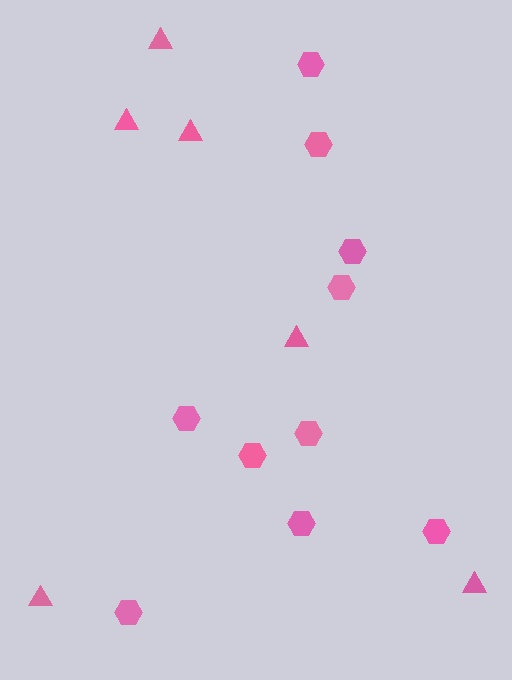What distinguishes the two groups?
There are 2 groups: one group of hexagons (10) and one group of triangles (6).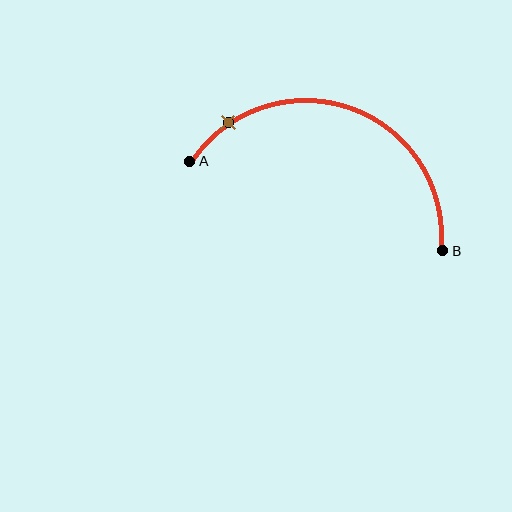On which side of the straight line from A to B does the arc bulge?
The arc bulges above the straight line connecting A and B.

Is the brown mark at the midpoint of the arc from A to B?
No. The brown mark lies on the arc but is closer to endpoint A. The arc midpoint would be at the point on the curve equidistant along the arc from both A and B.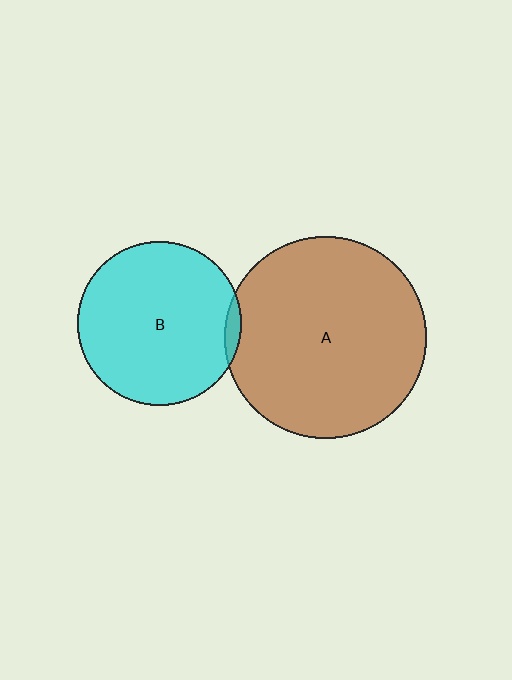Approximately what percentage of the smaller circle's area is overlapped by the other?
Approximately 5%.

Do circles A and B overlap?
Yes.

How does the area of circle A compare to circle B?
Approximately 1.5 times.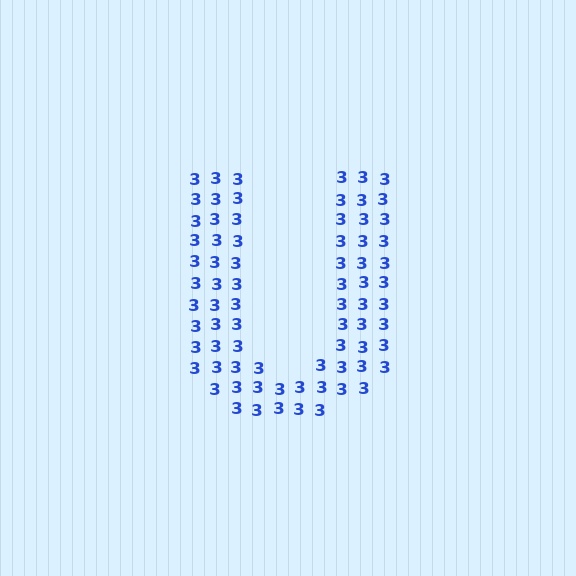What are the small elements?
The small elements are digit 3's.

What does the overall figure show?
The overall figure shows the letter U.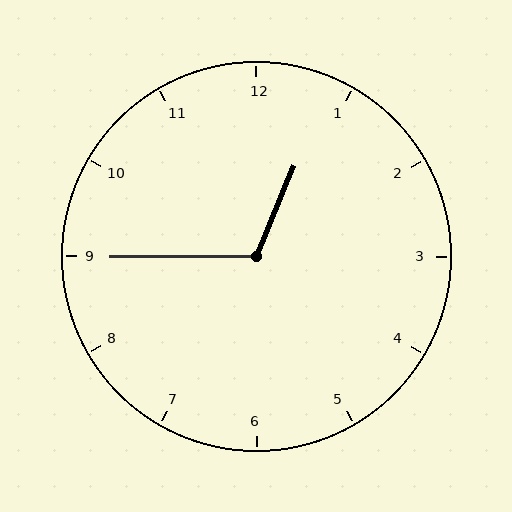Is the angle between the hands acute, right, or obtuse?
It is obtuse.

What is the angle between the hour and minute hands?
Approximately 112 degrees.